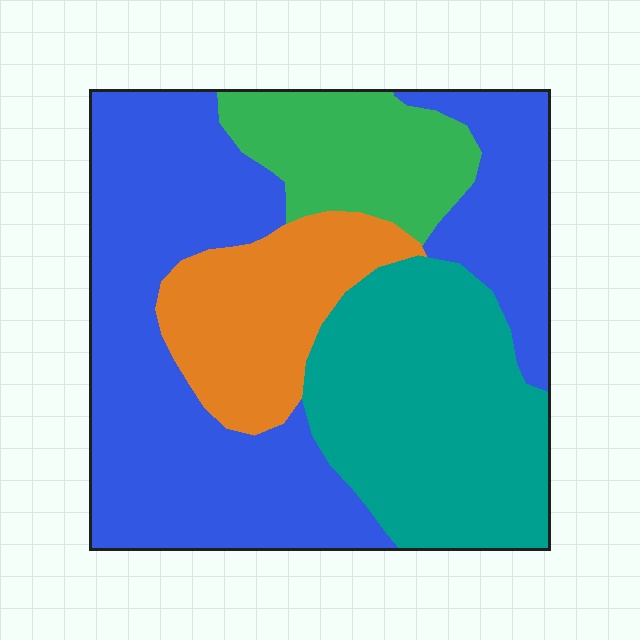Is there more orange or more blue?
Blue.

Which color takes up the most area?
Blue, at roughly 45%.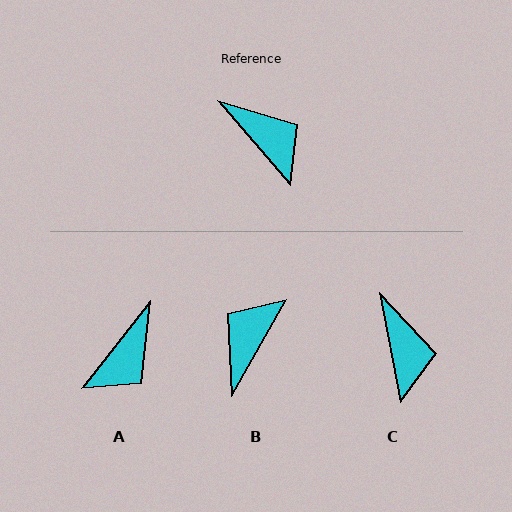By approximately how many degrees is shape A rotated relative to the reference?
Approximately 79 degrees clockwise.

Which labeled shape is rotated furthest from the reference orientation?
B, about 109 degrees away.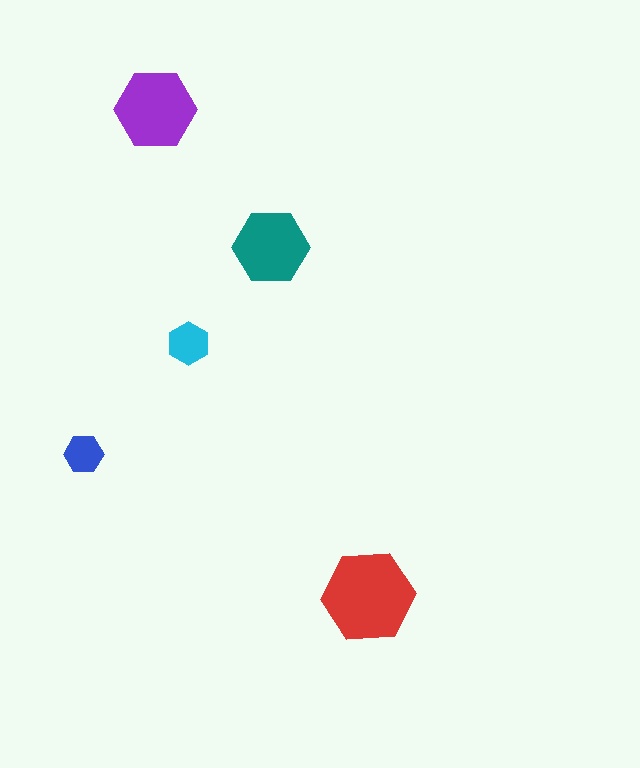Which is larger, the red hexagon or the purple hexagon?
The red one.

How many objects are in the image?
There are 5 objects in the image.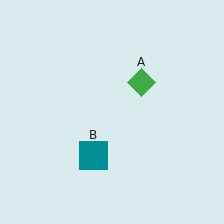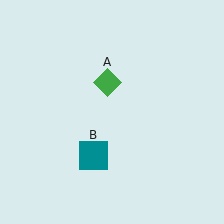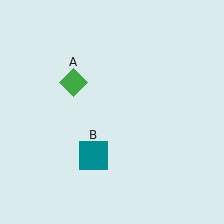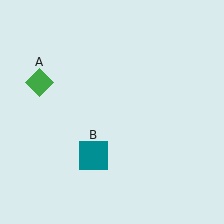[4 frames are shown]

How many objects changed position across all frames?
1 object changed position: green diamond (object A).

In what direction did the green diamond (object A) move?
The green diamond (object A) moved left.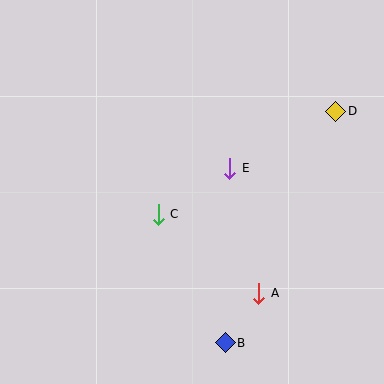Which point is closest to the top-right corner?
Point D is closest to the top-right corner.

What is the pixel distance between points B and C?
The distance between B and C is 145 pixels.